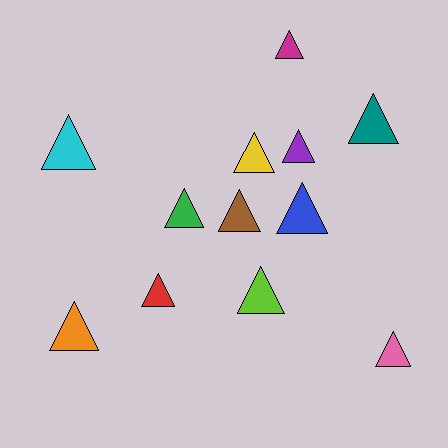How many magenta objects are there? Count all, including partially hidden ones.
There is 1 magenta object.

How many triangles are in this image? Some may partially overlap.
There are 12 triangles.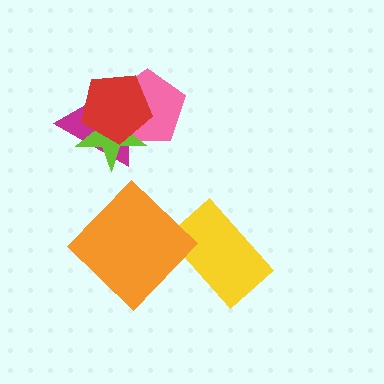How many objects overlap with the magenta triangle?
3 objects overlap with the magenta triangle.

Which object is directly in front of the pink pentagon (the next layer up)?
The lime star is directly in front of the pink pentagon.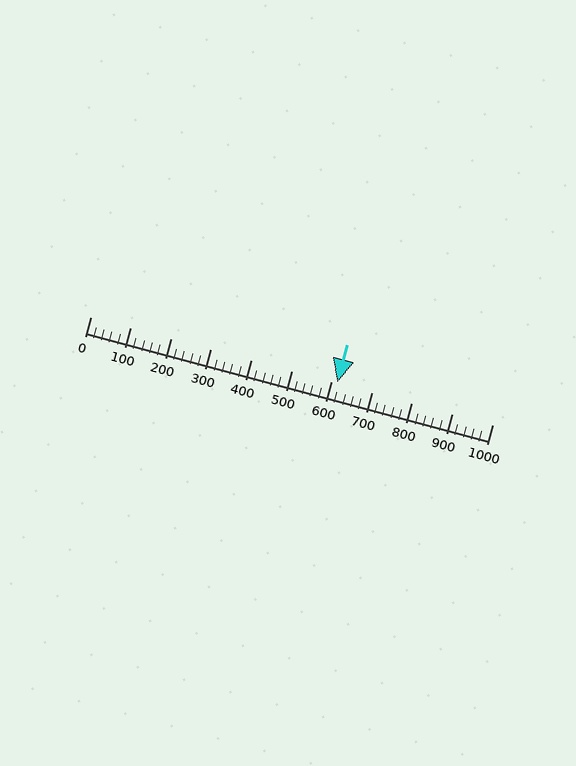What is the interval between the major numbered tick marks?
The major tick marks are spaced 100 units apart.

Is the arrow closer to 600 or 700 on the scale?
The arrow is closer to 600.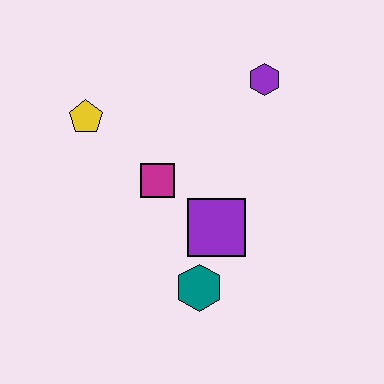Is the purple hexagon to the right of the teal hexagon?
Yes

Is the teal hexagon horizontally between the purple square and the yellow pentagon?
Yes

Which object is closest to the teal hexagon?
The purple square is closest to the teal hexagon.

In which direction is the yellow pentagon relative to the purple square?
The yellow pentagon is to the left of the purple square.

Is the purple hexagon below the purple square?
No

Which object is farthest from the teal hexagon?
The purple hexagon is farthest from the teal hexagon.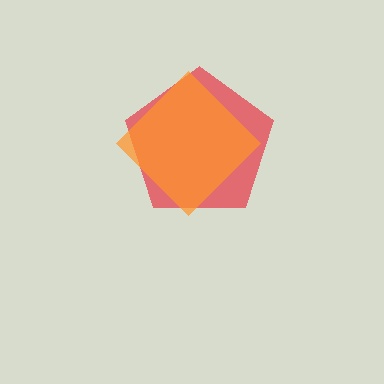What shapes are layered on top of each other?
The layered shapes are: a red pentagon, an orange diamond.